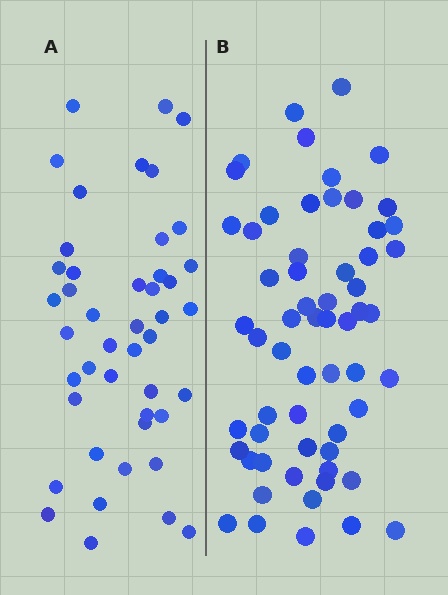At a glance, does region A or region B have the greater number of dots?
Region B (the right region) has more dots.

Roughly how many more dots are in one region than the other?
Region B has approximately 15 more dots than region A.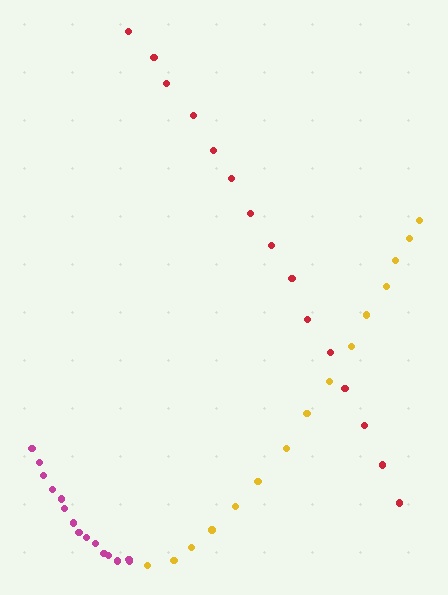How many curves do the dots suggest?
There are 3 distinct paths.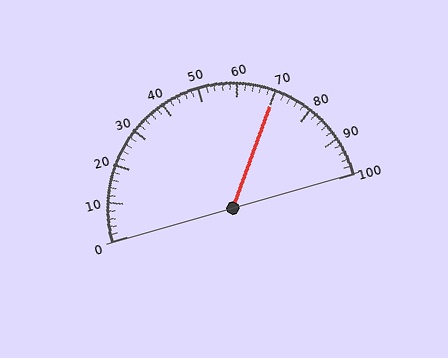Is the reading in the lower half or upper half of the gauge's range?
The reading is in the upper half of the range (0 to 100).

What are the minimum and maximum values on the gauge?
The gauge ranges from 0 to 100.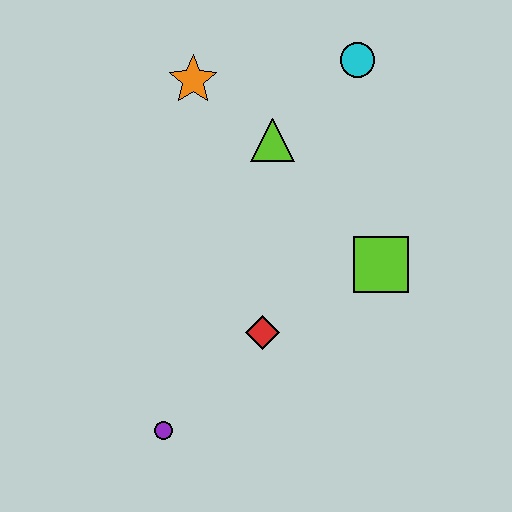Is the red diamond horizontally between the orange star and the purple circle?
No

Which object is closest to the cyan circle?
The lime triangle is closest to the cyan circle.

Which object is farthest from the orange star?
The purple circle is farthest from the orange star.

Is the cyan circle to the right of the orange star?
Yes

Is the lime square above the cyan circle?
No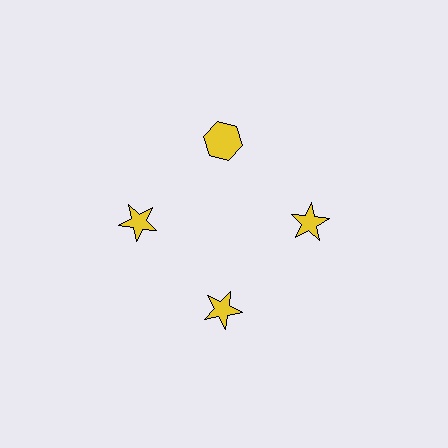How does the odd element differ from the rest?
It has a different shape: hexagon instead of star.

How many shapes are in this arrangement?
There are 4 shapes arranged in a ring pattern.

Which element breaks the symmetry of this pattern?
The yellow hexagon at roughly the 12 o'clock position breaks the symmetry. All other shapes are yellow stars.